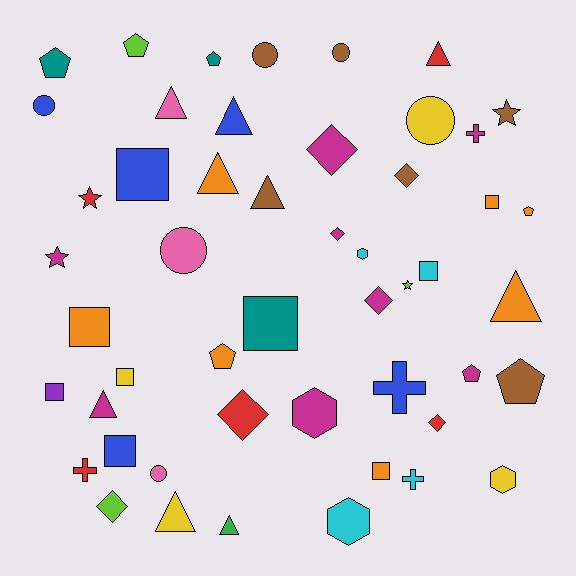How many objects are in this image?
There are 50 objects.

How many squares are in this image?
There are 9 squares.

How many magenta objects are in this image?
There are 8 magenta objects.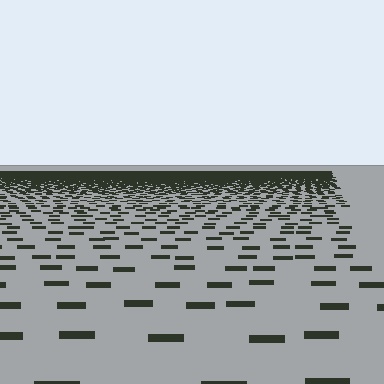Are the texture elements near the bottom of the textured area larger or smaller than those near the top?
Larger. Near the bottom, elements are closer to the viewer and appear at a bigger on-screen size.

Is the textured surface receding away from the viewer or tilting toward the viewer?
The surface is receding away from the viewer. Texture elements get smaller and denser toward the top.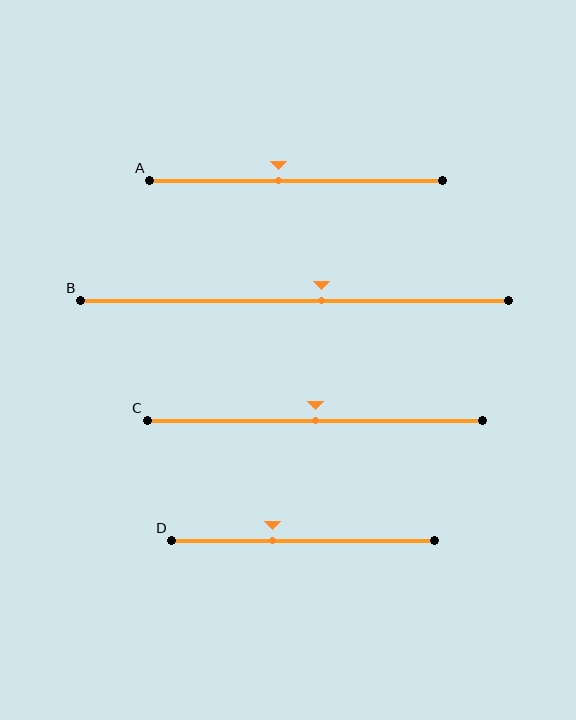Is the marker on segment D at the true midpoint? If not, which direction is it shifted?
No, the marker on segment D is shifted to the left by about 12% of the segment length.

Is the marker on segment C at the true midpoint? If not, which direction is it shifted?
Yes, the marker on segment C is at the true midpoint.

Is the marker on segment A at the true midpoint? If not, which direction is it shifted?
No, the marker on segment A is shifted to the left by about 6% of the segment length.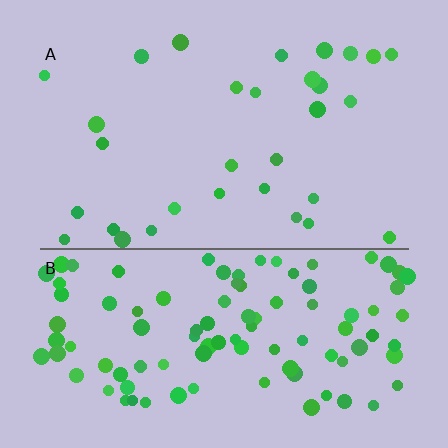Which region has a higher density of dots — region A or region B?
B (the bottom).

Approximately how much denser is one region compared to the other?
Approximately 3.4× — region B over region A.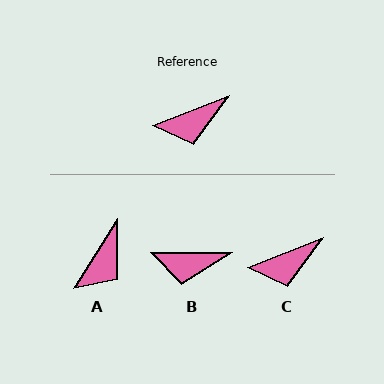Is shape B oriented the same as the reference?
No, it is off by about 22 degrees.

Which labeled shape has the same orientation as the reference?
C.